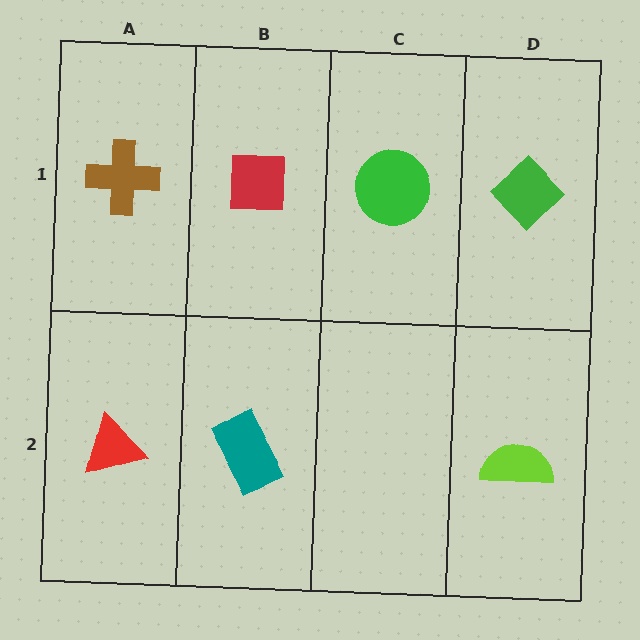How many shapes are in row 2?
3 shapes.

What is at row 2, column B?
A teal rectangle.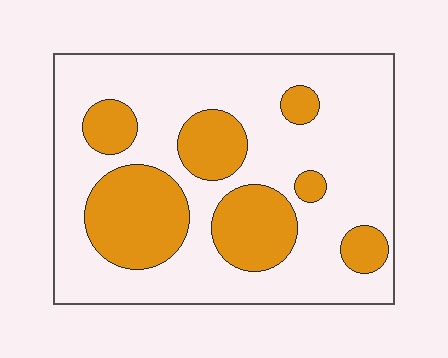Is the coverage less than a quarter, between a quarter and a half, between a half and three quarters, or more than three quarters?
Between a quarter and a half.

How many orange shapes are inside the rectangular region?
7.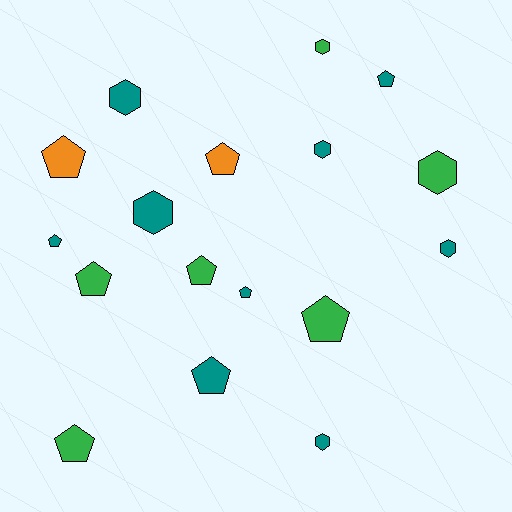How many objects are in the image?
There are 17 objects.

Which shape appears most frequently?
Pentagon, with 10 objects.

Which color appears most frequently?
Teal, with 9 objects.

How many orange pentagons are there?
There are 2 orange pentagons.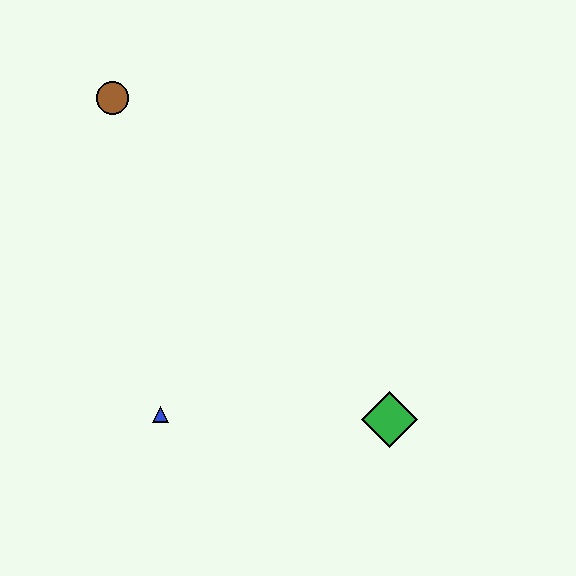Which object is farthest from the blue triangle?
The brown circle is farthest from the blue triangle.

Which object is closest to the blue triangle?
The green diamond is closest to the blue triangle.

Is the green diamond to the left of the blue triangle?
No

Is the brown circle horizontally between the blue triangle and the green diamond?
No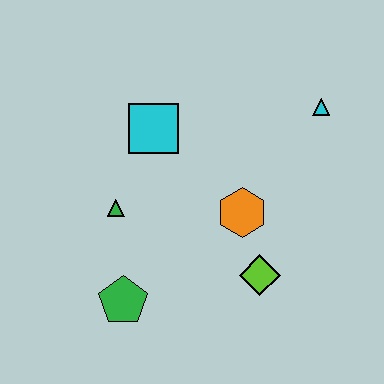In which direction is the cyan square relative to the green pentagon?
The cyan square is above the green pentagon.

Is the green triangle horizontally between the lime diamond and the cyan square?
No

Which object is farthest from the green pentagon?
The cyan triangle is farthest from the green pentagon.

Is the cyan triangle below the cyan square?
No